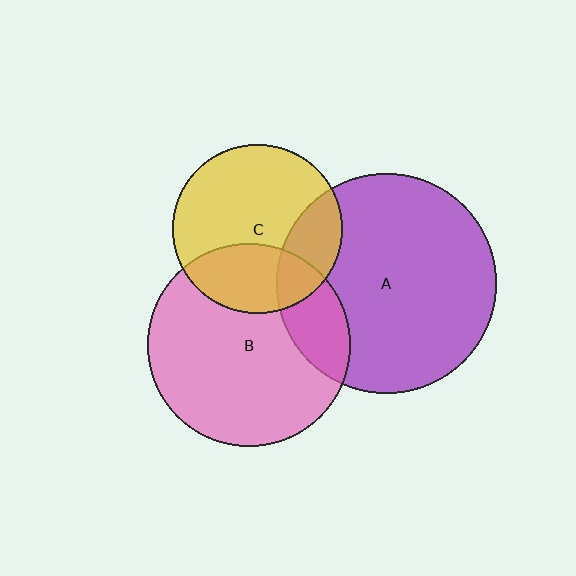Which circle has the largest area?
Circle A (purple).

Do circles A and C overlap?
Yes.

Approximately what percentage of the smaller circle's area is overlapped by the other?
Approximately 25%.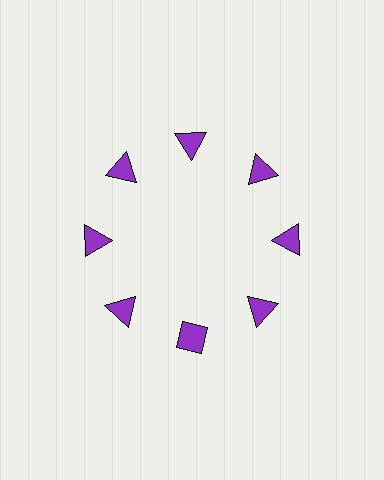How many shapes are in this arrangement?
There are 8 shapes arranged in a ring pattern.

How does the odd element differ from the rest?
It has a different shape: diamond instead of triangle.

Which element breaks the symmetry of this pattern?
The purple diamond at roughly the 6 o'clock position breaks the symmetry. All other shapes are purple triangles.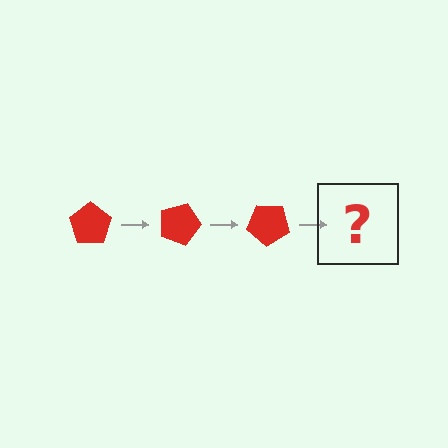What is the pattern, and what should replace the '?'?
The pattern is that the pentagon rotates 20 degrees each step. The '?' should be a red pentagon rotated 60 degrees.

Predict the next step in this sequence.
The next step is a red pentagon rotated 60 degrees.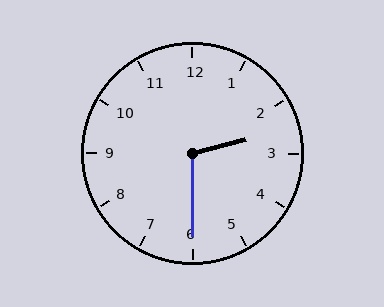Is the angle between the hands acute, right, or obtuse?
It is obtuse.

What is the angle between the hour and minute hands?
Approximately 105 degrees.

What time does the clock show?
2:30.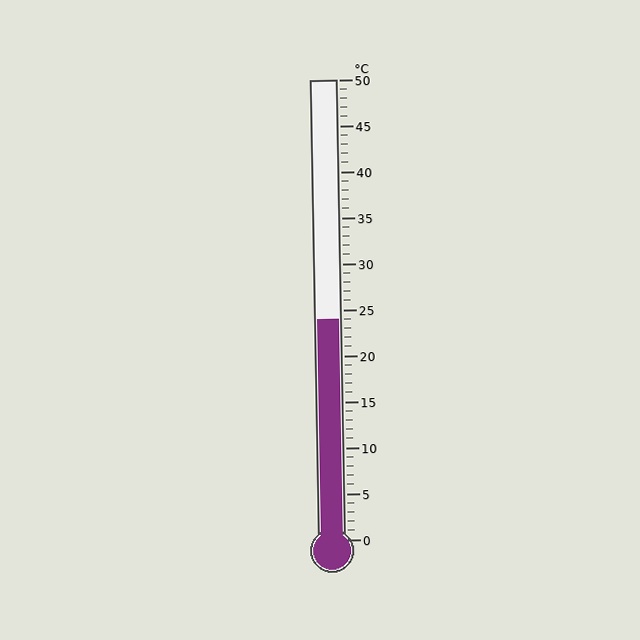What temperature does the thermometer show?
The thermometer shows approximately 24°C.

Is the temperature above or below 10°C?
The temperature is above 10°C.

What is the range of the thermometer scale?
The thermometer scale ranges from 0°C to 50°C.